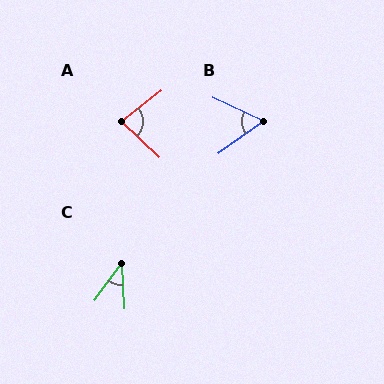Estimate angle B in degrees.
Approximately 61 degrees.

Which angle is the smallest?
C, at approximately 40 degrees.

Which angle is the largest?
A, at approximately 81 degrees.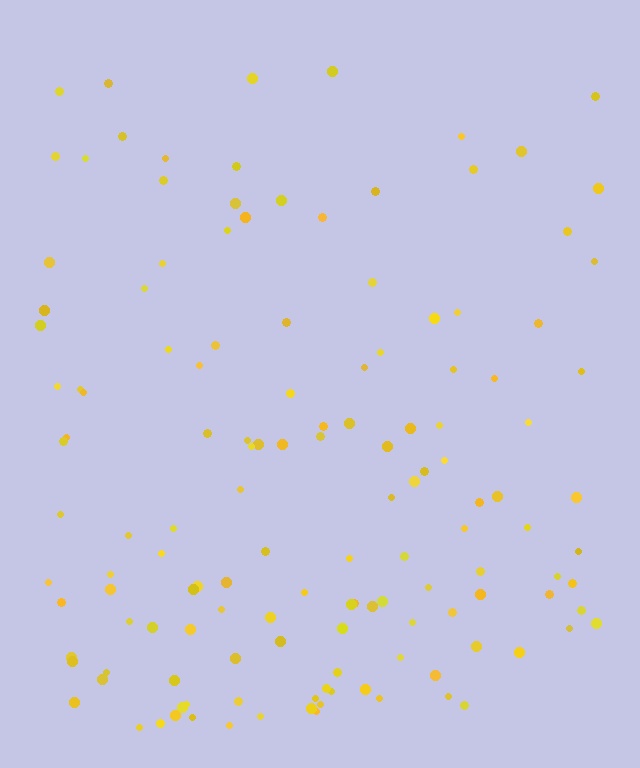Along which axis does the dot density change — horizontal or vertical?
Vertical.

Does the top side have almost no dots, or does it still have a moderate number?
Still a moderate number, just noticeably fewer than the bottom.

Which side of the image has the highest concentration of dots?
The bottom.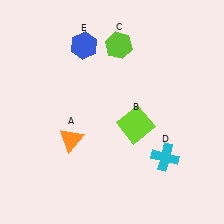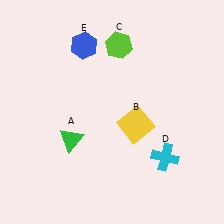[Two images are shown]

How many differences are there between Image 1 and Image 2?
There are 2 differences between the two images.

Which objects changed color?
A changed from orange to green. B changed from lime to yellow.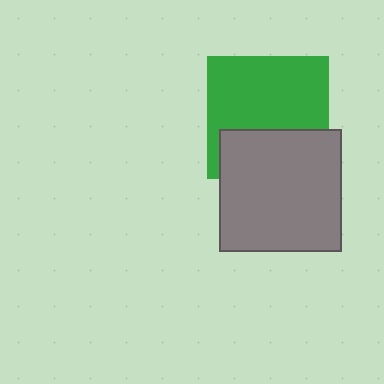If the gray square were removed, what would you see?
You would see the complete green square.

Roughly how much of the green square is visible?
About half of it is visible (roughly 64%).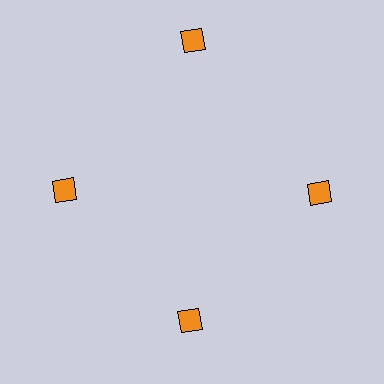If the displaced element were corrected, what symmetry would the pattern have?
It would have 4-fold rotational symmetry — the pattern would map onto itself every 90 degrees.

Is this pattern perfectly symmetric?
No. The 4 orange squares are arranged in a ring, but one element near the 12 o'clock position is pushed outward from the center, breaking the 4-fold rotational symmetry.